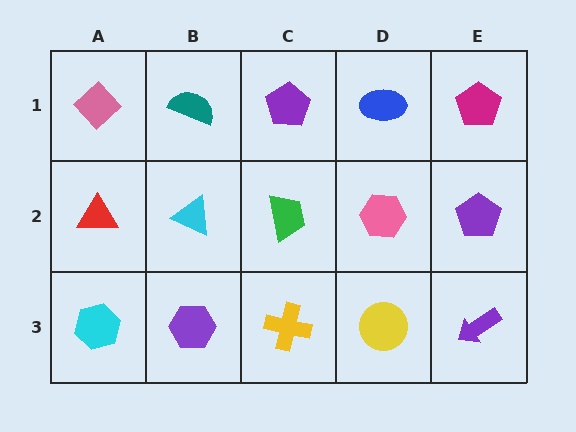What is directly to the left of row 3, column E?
A yellow circle.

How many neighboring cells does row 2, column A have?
3.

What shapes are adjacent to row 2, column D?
A blue ellipse (row 1, column D), a yellow circle (row 3, column D), a green trapezoid (row 2, column C), a purple pentagon (row 2, column E).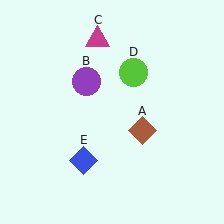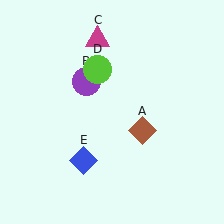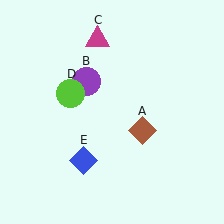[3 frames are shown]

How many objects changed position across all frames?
1 object changed position: lime circle (object D).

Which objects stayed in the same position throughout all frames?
Brown diamond (object A) and purple circle (object B) and magenta triangle (object C) and blue diamond (object E) remained stationary.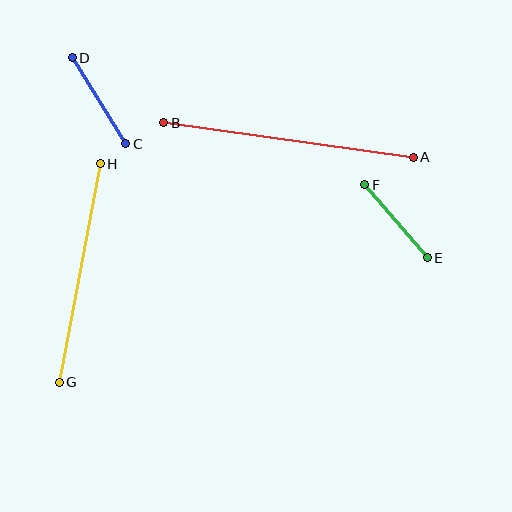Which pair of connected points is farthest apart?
Points A and B are farthest apart.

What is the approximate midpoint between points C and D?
The midpoint is at approximately (99, 101) pixels.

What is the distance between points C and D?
The distance is approximately 101 pixels.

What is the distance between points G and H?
The distance is approximately 222 pixels.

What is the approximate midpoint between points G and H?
The midpoint is at approximately (80, 273) pixels.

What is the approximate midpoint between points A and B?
The midpoint is at approximately (289, 140) pixels.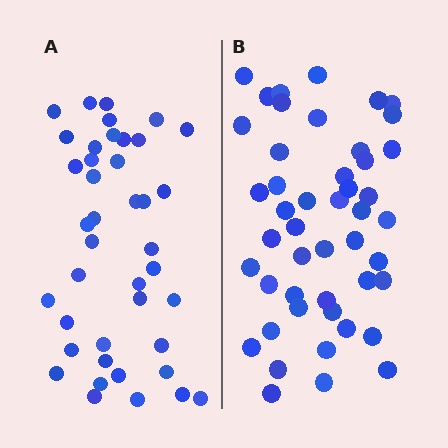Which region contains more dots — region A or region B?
Region B (the right region) has more dots.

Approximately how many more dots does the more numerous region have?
Region B has about 6 more dots than region A.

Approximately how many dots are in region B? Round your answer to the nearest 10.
About 50 dots. (The exact count is 47, which rounds to 50.)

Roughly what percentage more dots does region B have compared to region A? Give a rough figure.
About 15% more.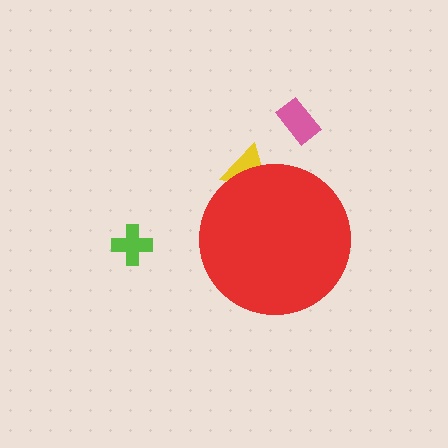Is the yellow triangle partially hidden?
Yes, the yellow triangle is partially hidden behind the red circle.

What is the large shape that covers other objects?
A red circle.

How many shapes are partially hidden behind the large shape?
1 shape is partially hidden.